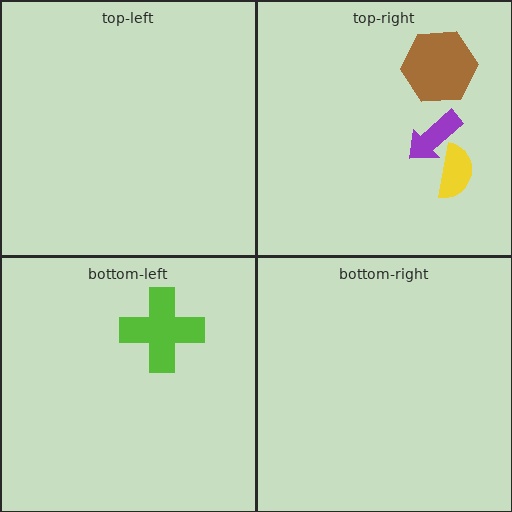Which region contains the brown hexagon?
The top-right region.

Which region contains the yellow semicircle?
The top-right region.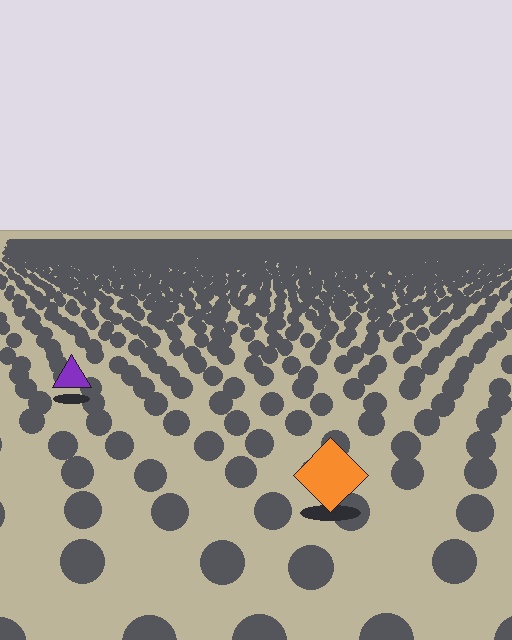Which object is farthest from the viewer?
The purple triangle is farthest from the viewer. It appears smaller and the ground texture around it is denser.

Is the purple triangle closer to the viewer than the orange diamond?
No. The orange diamond is closer — you can tell from the texture gradient: the ground texture is coarser near it.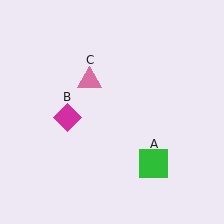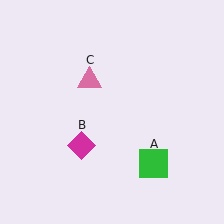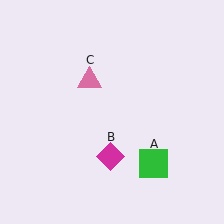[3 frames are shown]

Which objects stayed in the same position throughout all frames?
Green square (object A) and pink triangle (object C) remained stationary.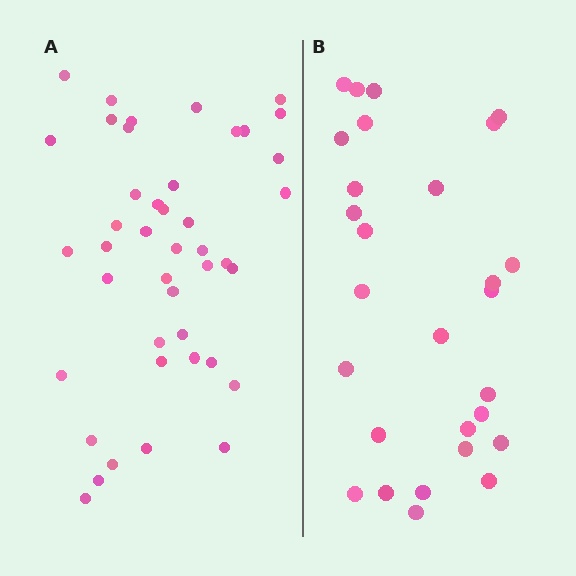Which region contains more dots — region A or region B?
Region A (the left region) has more dots.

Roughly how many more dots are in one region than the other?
Region A has approximately 15 more dots than region B.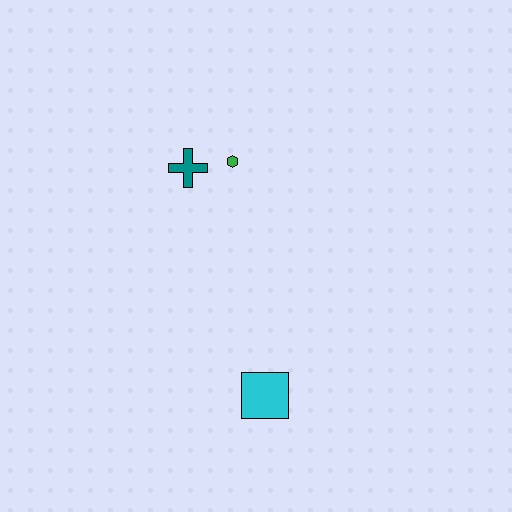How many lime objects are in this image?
There are no lime objects.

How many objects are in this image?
There are 3 objects.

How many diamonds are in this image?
There are no diamonds.